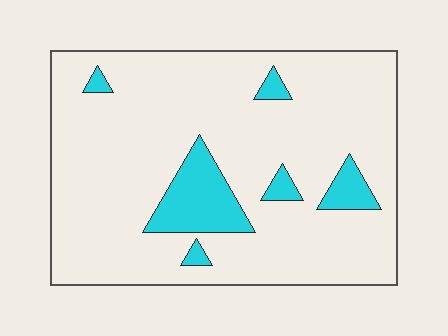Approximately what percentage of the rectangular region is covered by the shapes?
Approximately 10%.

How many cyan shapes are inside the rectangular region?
6.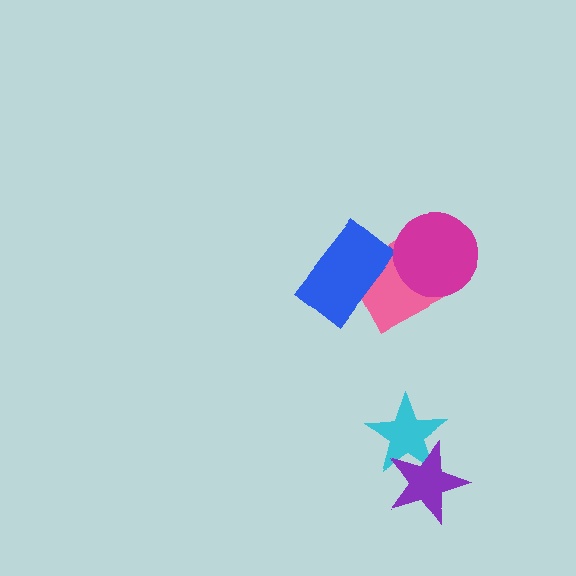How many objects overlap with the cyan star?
1 object overlaps with the cyan star.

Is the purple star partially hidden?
No, no other shape covers it.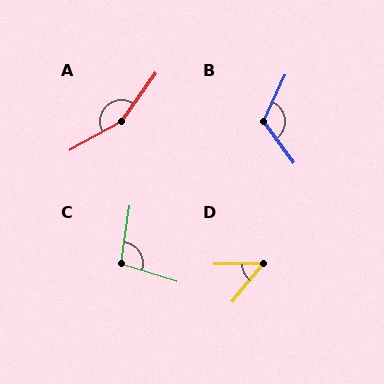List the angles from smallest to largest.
D (49°), C (99°), B (119°), A (154°).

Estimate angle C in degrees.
Approximately 99 degrees.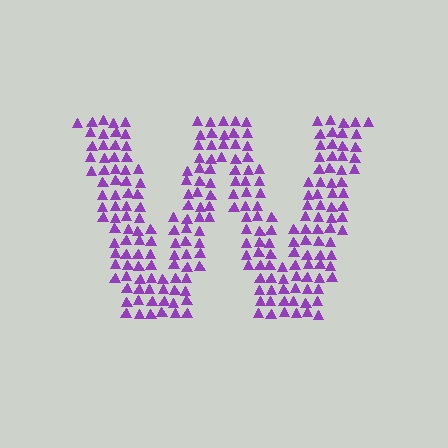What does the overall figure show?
The overall figure shows the letter W.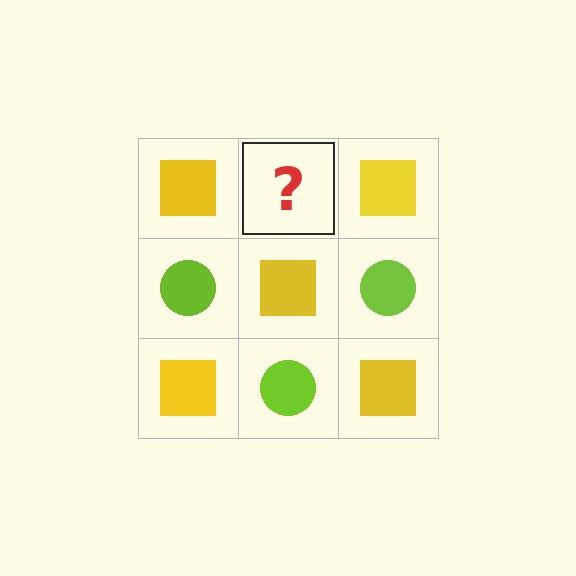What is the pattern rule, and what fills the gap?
The rule is that it alternates yellow square and lime circle in a checkerboard pattern. The gap should be filled with a lime circle.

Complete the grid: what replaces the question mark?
The question mark should be replaced with a lime circle.